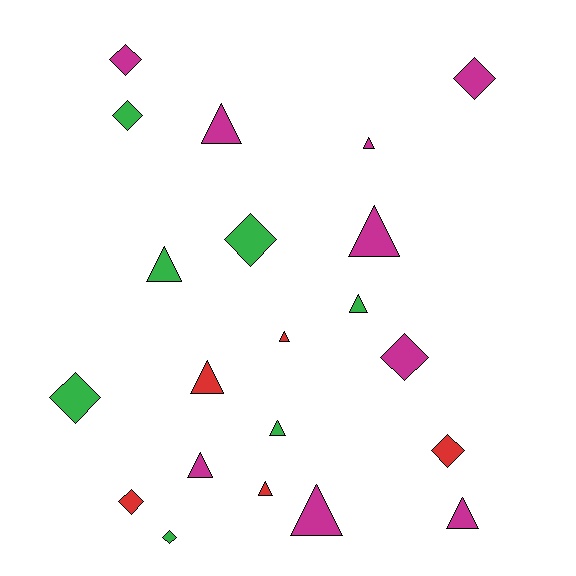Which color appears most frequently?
Magenta, with 9 objects.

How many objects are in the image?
There are 21 objects.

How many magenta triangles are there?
There are 6 magenta triangles.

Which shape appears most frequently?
Triangle, with 12 objects.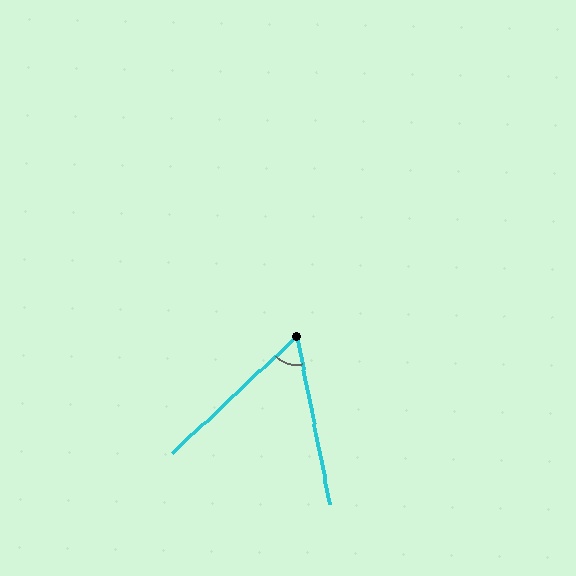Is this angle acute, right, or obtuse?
It is acute.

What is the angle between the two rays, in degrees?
Approximately 58 degrees.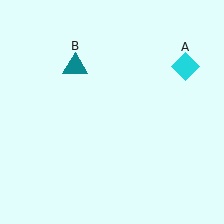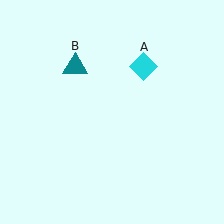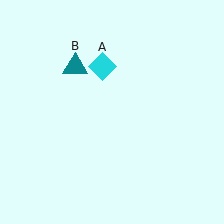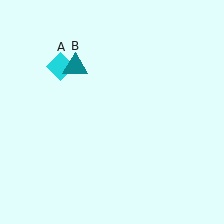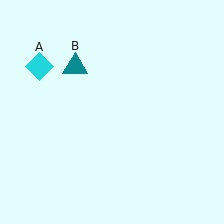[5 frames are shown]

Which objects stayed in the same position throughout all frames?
Teal triangle (object B) remained stationary.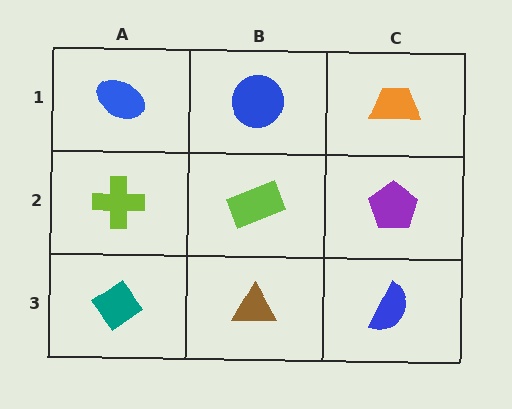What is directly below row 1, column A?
A lime cross.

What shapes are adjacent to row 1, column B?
A lime rectangle (row 2, column B), a blue ellipse (row 1, column A), an orange trapezoid (row 1, column C).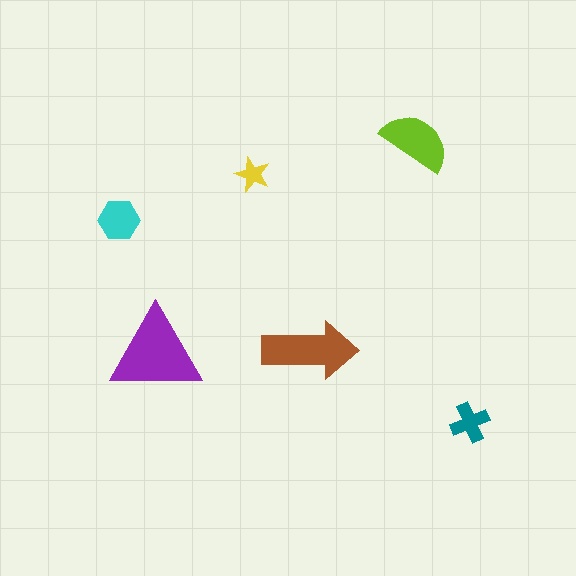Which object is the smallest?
The yellow star.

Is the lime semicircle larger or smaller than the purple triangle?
Smaller.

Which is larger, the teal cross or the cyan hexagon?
The cyan hexagon.